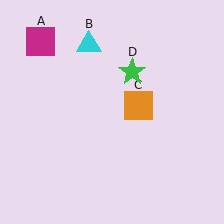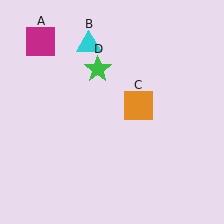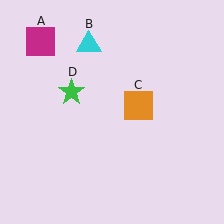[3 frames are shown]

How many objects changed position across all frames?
1 object changed position: green star (object D).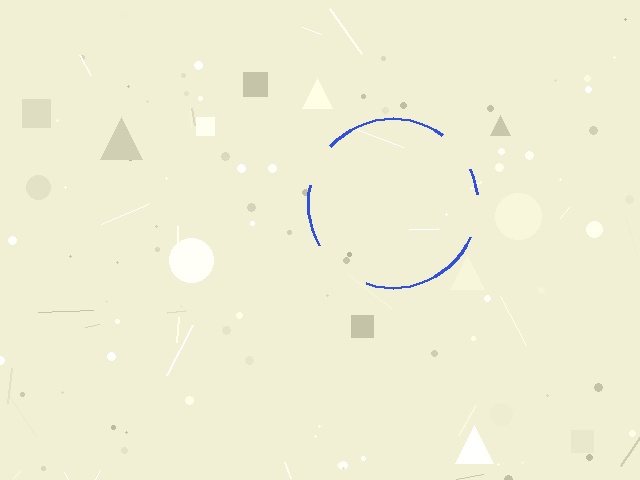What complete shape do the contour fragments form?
The contour fragments form a circle.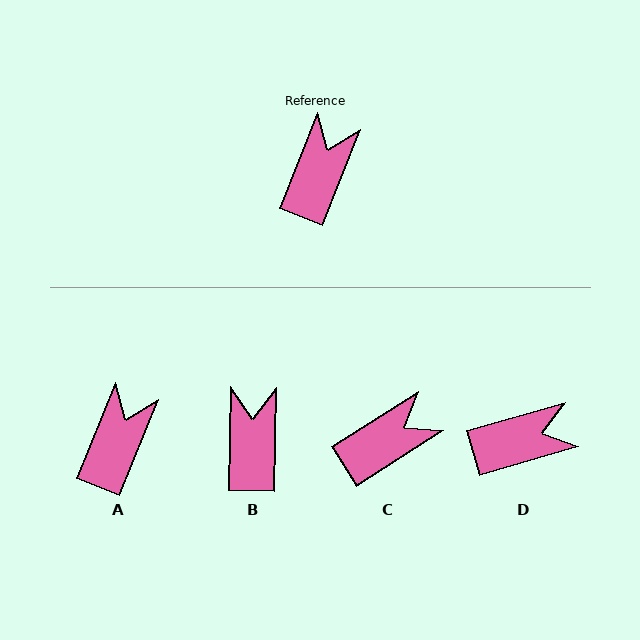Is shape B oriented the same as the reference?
No, it is off by about 21 degrees.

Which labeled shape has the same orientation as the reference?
A.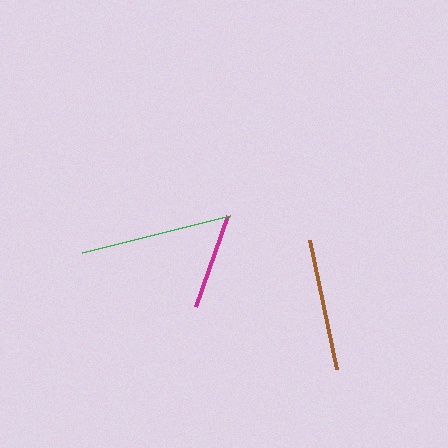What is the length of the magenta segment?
The magenta segment is approximately 97 pixels long.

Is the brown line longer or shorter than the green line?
The green line is longer than the brown line.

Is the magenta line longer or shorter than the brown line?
The brown line is longer than the magenta line.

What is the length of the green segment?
The green segment is approximately 153 pixels long.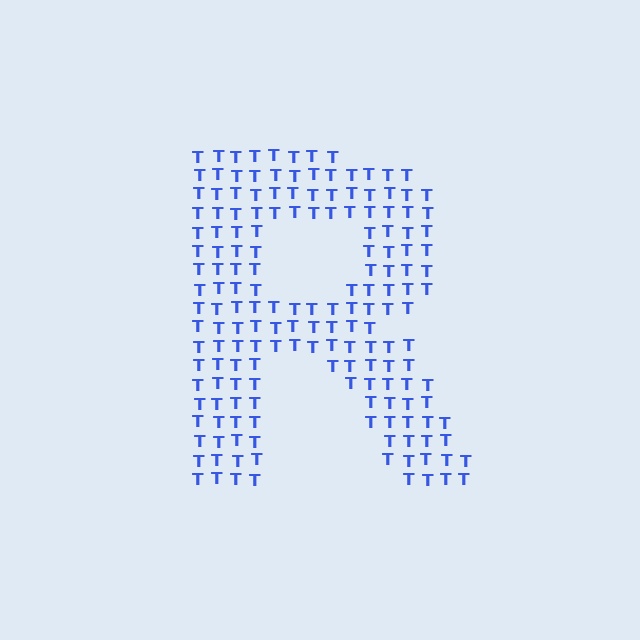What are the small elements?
The small elements are letter T's.